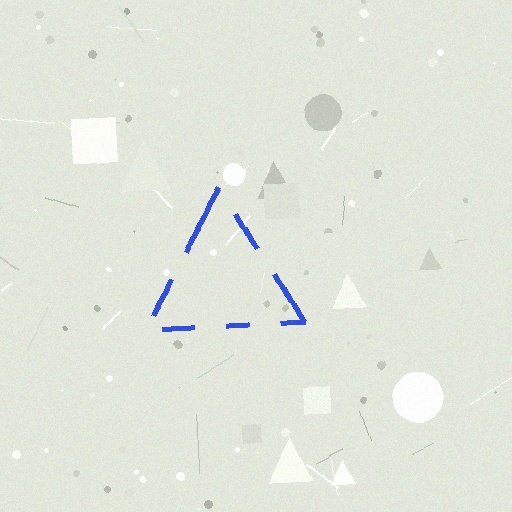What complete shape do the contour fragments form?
The contour fragments form a triangle.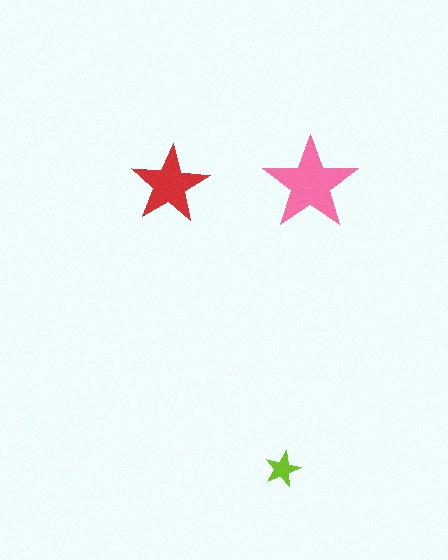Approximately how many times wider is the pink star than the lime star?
About 2.5 times wider.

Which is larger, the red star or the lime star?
The red one.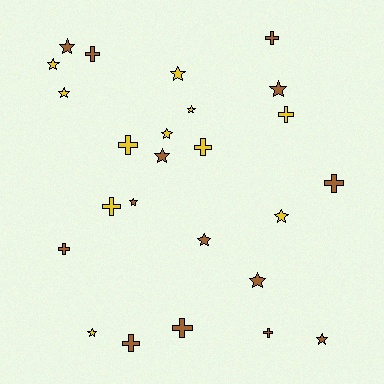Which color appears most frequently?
Brown, with 14 objects.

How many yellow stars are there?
There are 7 yellow stars.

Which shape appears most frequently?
Star, with 14 objects.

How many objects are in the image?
There are 25 objects.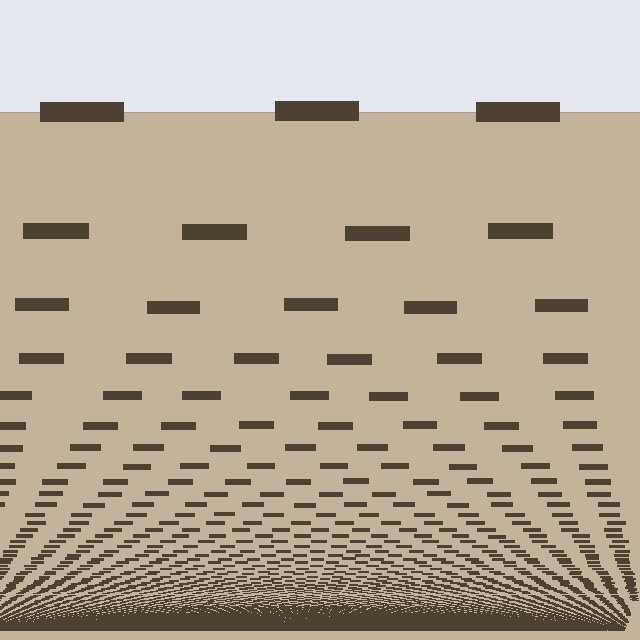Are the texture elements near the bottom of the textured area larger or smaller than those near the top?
Smaller. The gradient is inverted — elements near the bottom are smaller and denser.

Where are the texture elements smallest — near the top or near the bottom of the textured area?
Near the bottom.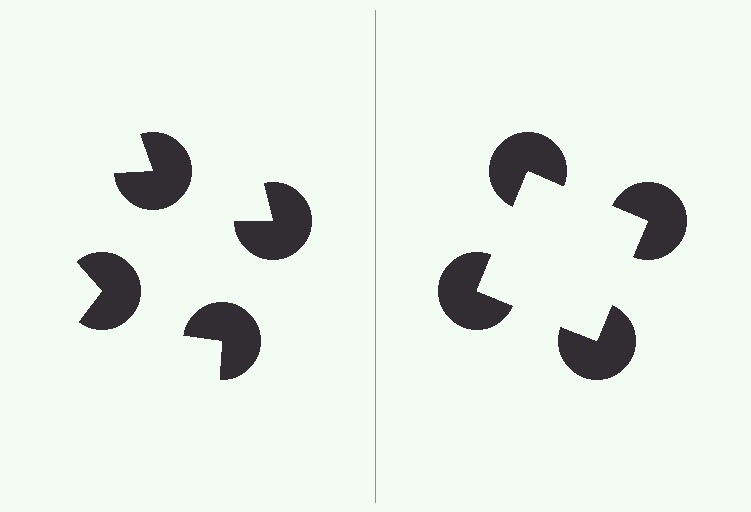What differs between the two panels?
The pac-man discs are positioned identically on both sides; only the wedge orientations differ. On the right they align to a square; on the left they are misaligned.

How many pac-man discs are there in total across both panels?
8 — 4 on each side.